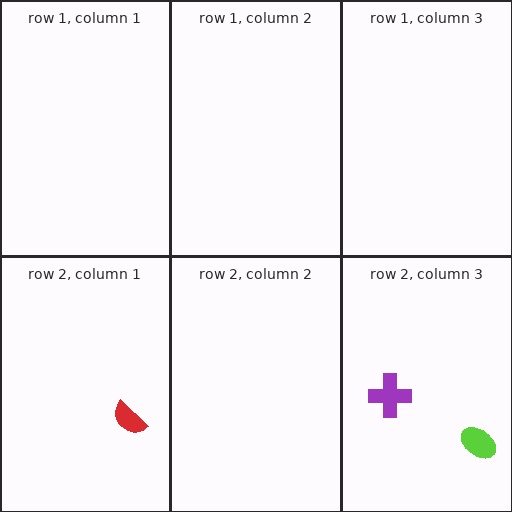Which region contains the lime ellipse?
The row 2, column 3 region.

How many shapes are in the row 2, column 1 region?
1.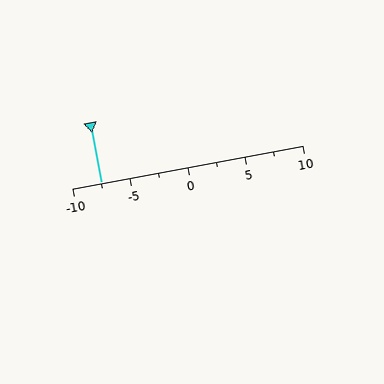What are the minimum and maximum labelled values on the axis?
The axis runs from -10 to 10.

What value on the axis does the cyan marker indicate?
The marker indicates approximately -7.5.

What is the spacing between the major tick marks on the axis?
The major ticks are spaced 5 apart.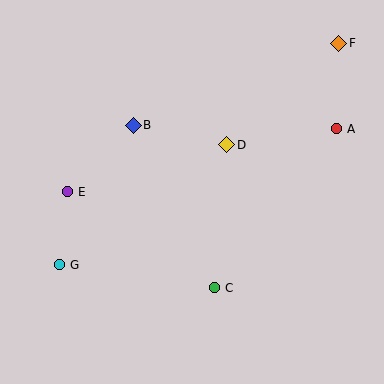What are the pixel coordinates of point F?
Point F is at (339, 43).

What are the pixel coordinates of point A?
Point A is at (337, 129).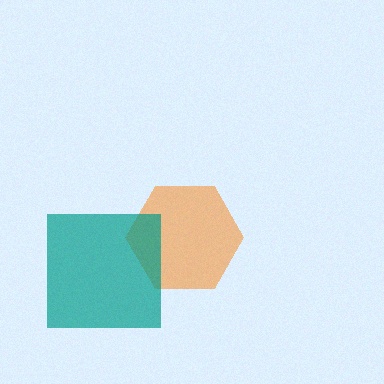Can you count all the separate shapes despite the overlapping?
Yes, there are 2 separate shapes.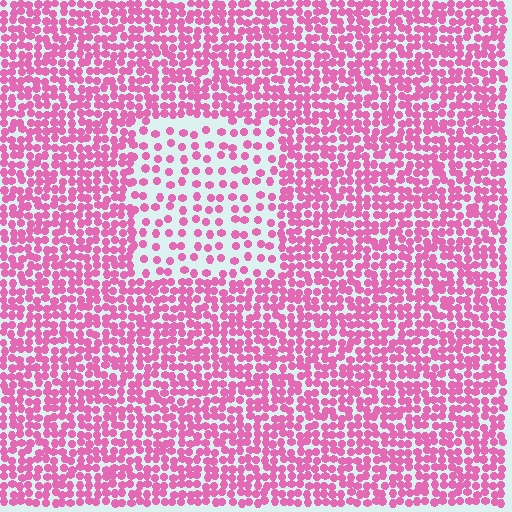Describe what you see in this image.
The image contains small pink elements arranged at two different densities. A rectangle-shaped region is visible where the elements are less densely packed than the surrounding area.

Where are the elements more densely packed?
The elements are more densely packed outside the rectangle boundary.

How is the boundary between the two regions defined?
The boundary is defined by a change in element density (approximately 2.2x ratio). All elements are the same color, size, and shape.